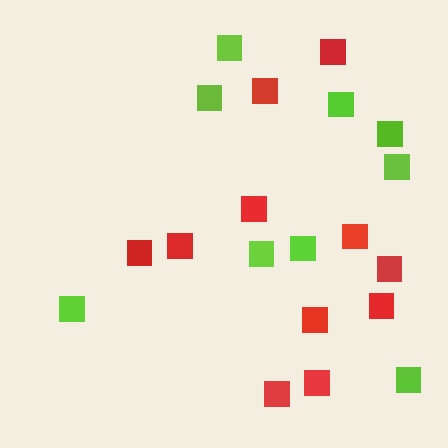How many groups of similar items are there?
There are 2 groups: one group of red squares (11) and one group of lime squares (9).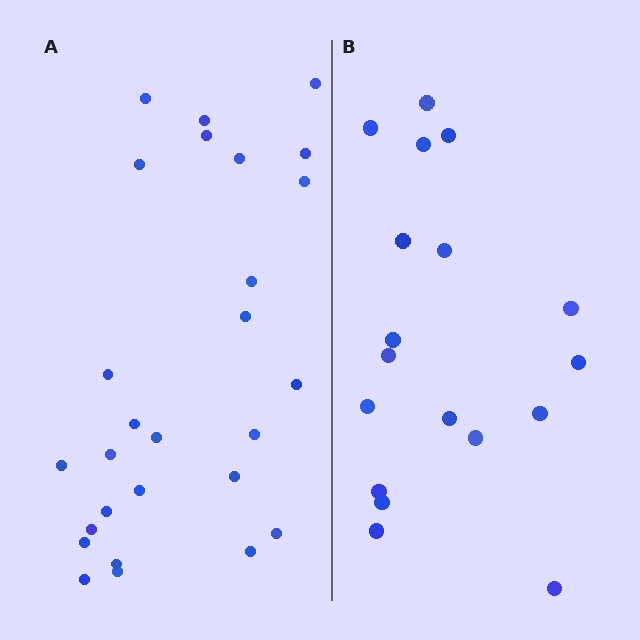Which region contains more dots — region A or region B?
Region A (the left region) has more dots.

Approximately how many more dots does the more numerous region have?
Region A has roughly 8 or so more dots than region B.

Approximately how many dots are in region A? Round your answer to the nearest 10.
About 30 dots. (The exact count is 27, which rounds to 30.)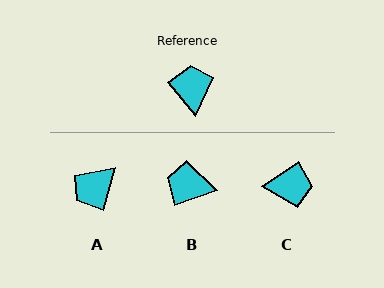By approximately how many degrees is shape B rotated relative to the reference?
Approximately 70 degrees counter-clockwise.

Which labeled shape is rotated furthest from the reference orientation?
A, about 125 degrees away.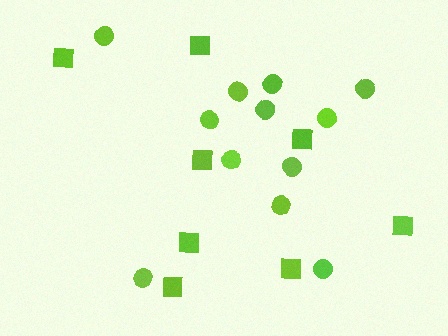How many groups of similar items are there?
There are 2 groups: one group of circles (12) and one group of squares (8).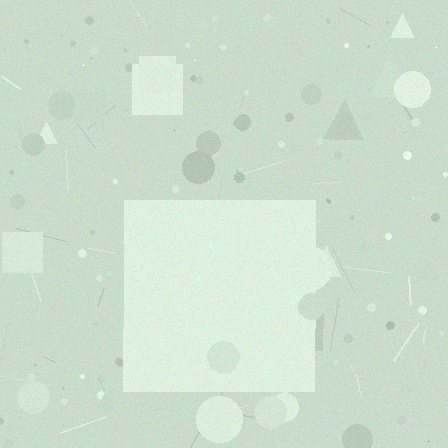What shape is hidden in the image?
A square is hidden in the image.